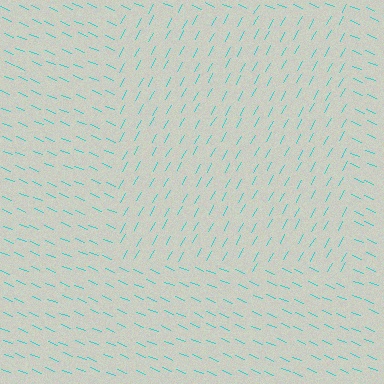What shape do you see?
I see a rectangle.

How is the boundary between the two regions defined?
The boundary is defined purely by a change in line orientation (approximately 83 degrees difference). All lines are the same color and thickness.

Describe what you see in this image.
The image is filled with small cyan line segments. A rectangle region in the image has lines oriented differently from the surrounding lines, creating a visible texture boundary.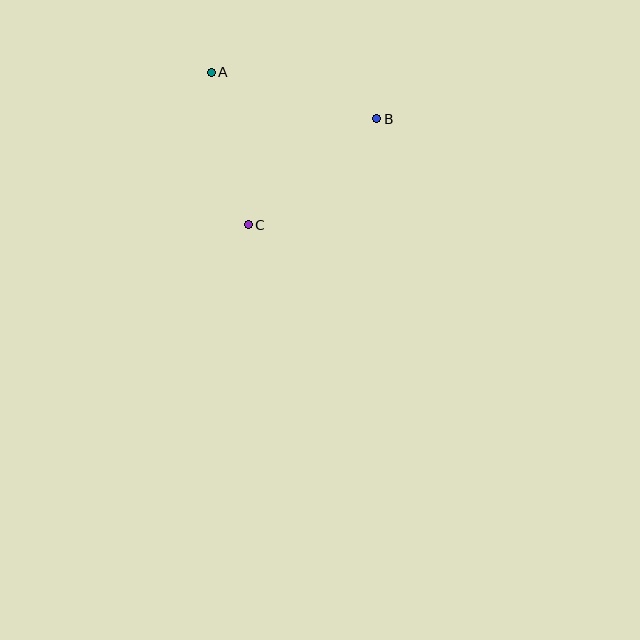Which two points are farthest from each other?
Points A and B are farthest from each other.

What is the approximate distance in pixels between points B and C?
The distance between B and C is approximately 167 pixels.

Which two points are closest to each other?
Points A and C are closest to each other.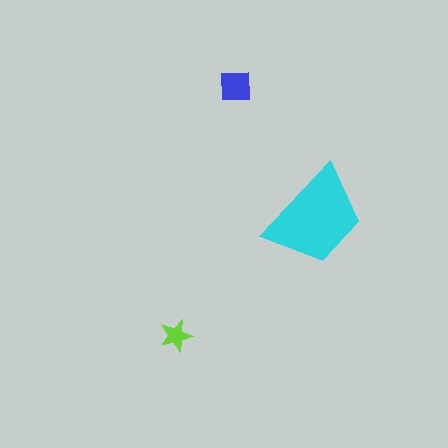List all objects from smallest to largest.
The lime star, the blue square, the cyan trapezoid.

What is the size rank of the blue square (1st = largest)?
2nd.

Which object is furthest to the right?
The cyan trapezoid is rightmost.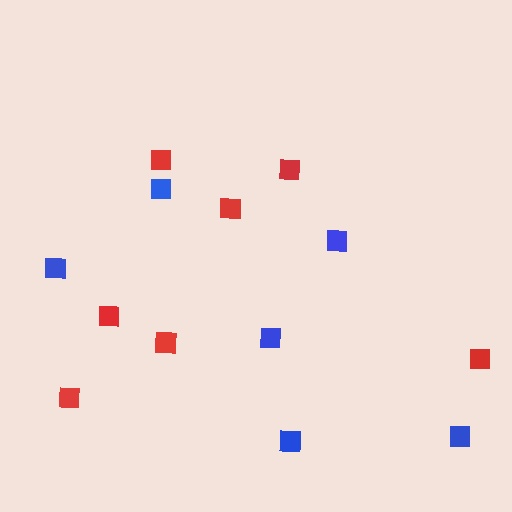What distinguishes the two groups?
There are 2 groups: one group of blue squares (6) and one group of red squares (7).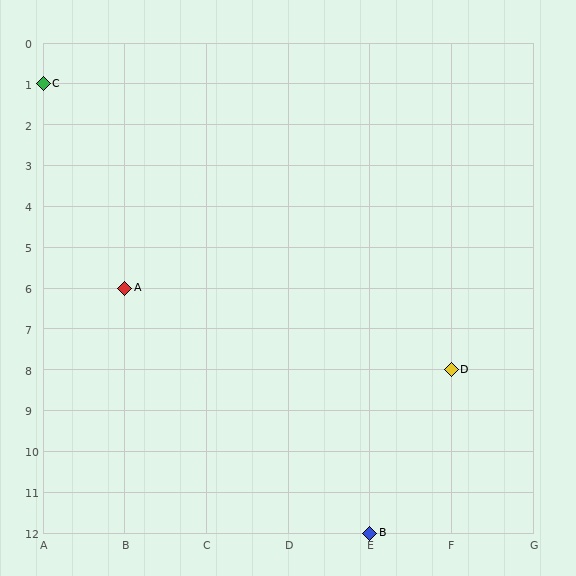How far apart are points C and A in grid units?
Points C and A are 1 column and 5 rows apart (about 5.1 grid units diagonally).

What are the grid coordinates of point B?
Point B is at grid coordinates (E, 12).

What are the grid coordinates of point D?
Point D is at grid coordinates (F, 8).